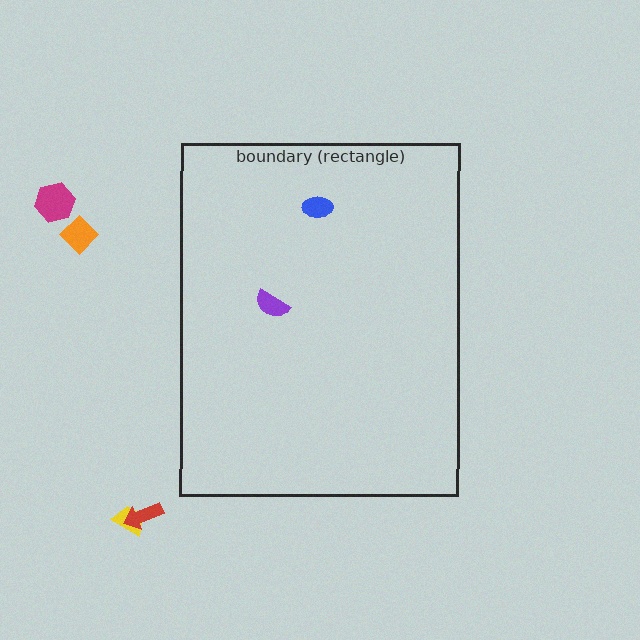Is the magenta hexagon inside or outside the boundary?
Outside.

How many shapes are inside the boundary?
2 inside, 4 outside.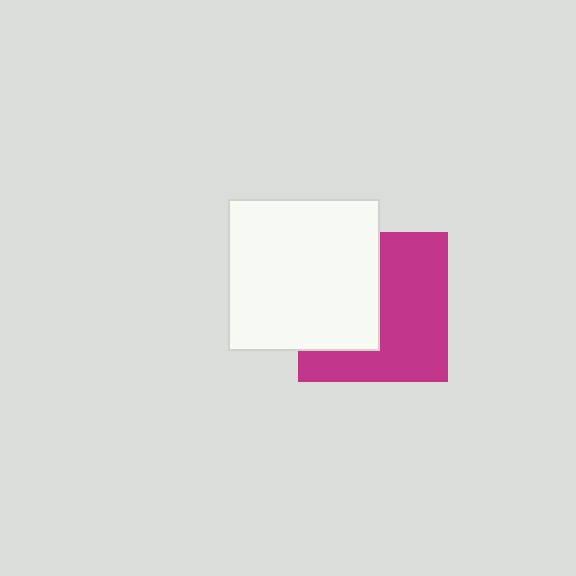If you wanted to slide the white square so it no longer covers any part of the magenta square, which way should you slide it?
Slide it left — that is the most direct way to separate the two shapes.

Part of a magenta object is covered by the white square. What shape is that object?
It is a square.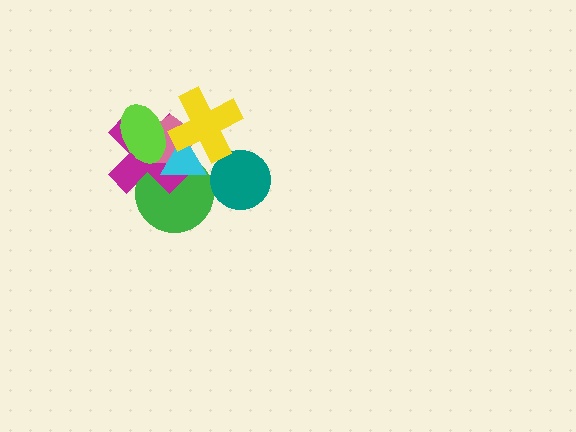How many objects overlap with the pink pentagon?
5 objects overlap with the pink pentagon.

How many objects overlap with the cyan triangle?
5 objects overlap with the cyan triangle.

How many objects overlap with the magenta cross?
5 objects overlap with the magenta cross.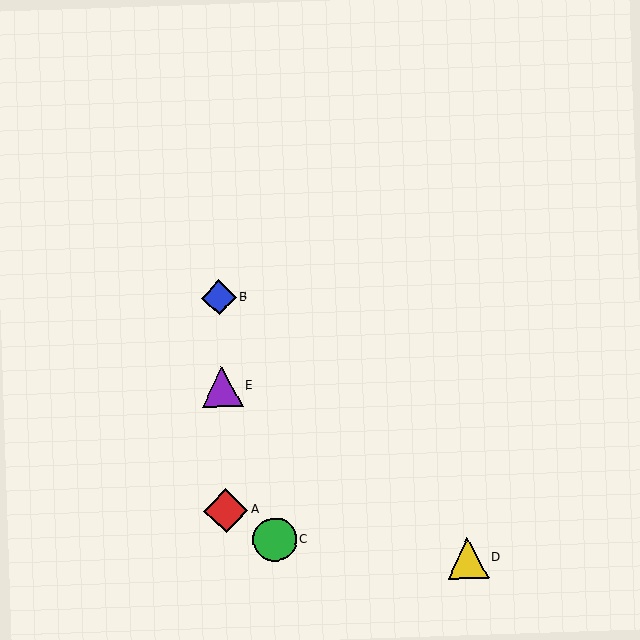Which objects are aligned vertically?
Objects A, B, E are aligned vertically.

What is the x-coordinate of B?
Object B is at x≈219.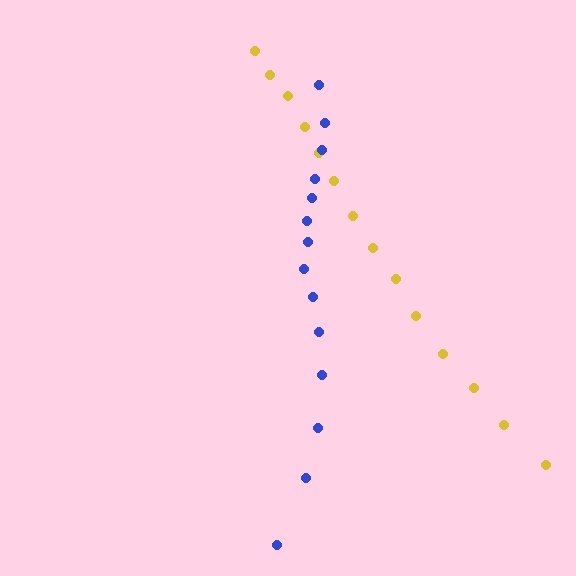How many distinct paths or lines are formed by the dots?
There are 2 distinct paths.